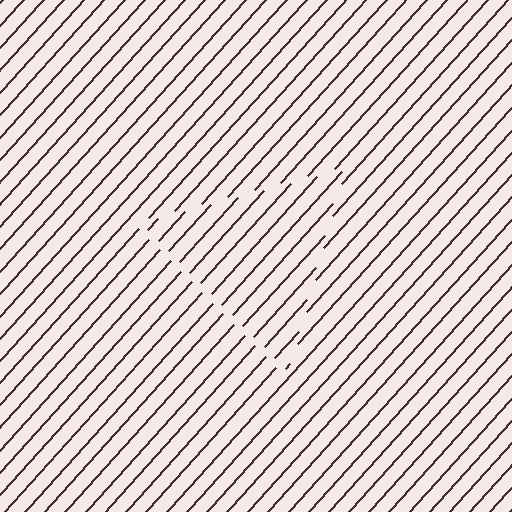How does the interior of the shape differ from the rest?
The interior of the shape contains the same grating, shifted by half a period — the contour is defined by the phase discontinuity where line-ends from the inner and outer gratings abut.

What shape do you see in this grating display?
An illusory triangle. The interior of the shape contains the same grating, shifted by half a period — the contour is defined by the phase discontinuity where line-ends from the inner and outer gratings abut.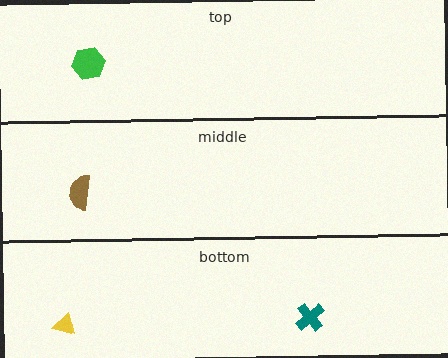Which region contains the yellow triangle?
The bottom region.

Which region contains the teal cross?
The bottom region.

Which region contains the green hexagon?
The top region.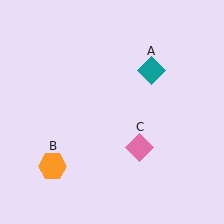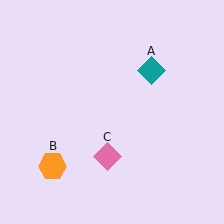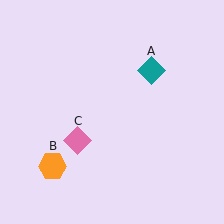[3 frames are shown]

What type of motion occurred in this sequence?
The pink diamond (object C) rotated clockwise around the center of the scene.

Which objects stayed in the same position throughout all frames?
Teal diamond (object A) and orange hexagon (object B) remained stationary.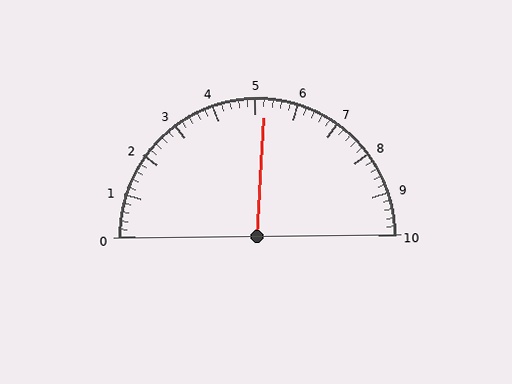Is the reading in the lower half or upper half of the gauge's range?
The reading is in the upper half of the range (0 to 10).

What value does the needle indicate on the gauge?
The needle indicates approximately 5.2.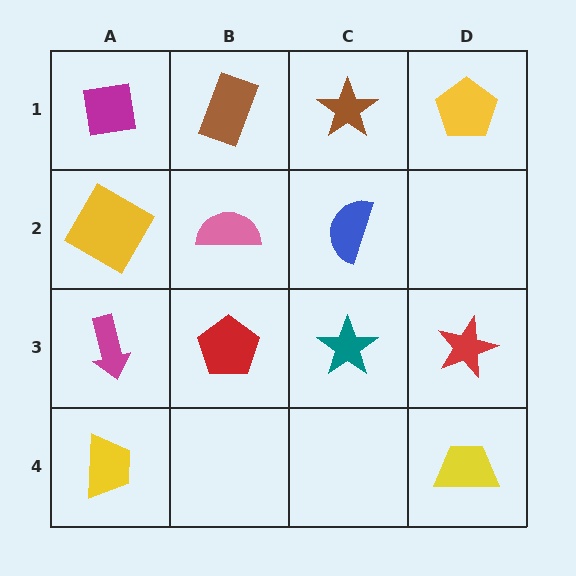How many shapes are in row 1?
4 shapes.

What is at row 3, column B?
A red pentagon.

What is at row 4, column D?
A yellow trapezoid.